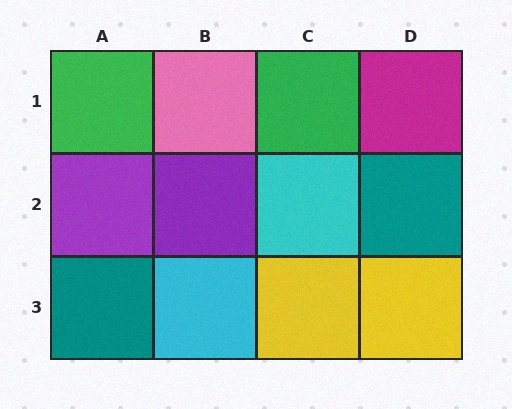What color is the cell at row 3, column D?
Yellow.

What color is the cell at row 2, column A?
Purple.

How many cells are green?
2 cells are green.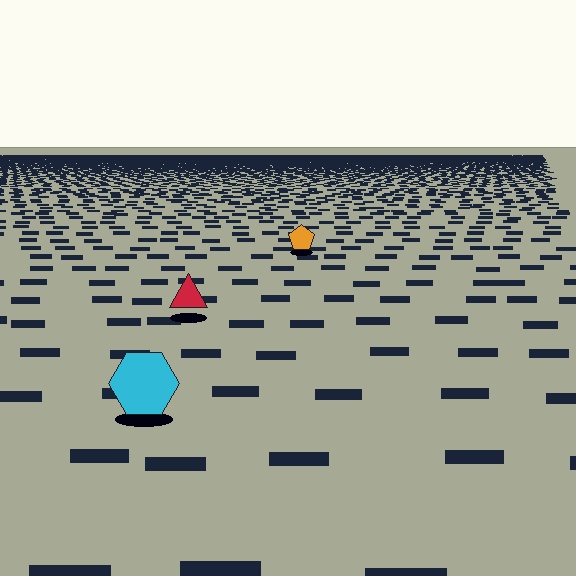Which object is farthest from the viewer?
The orange pentagon is farthest from the viewer. It appears smaller and the ground texture around it is denser.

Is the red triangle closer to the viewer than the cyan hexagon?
No. The cyan hexagon is closer — you can tell from the texture gradient: the ground texture is coarser near it.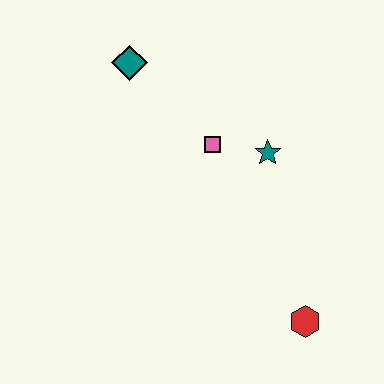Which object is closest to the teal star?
The pink square is closest to the teal star.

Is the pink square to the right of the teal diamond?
Yes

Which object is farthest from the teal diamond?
The red hexagon is farthest from the teal diamond.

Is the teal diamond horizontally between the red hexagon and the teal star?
No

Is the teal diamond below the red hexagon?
No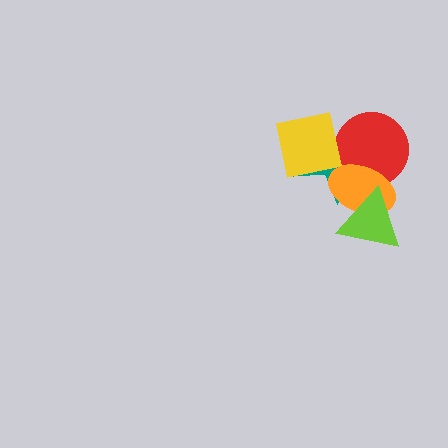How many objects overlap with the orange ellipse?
3 objects overlap with the orange ellipse.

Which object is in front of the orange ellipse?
The lime triangle is in front of the orange ellipse.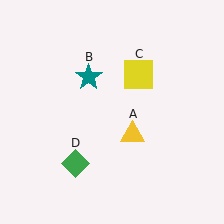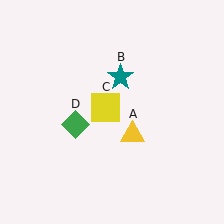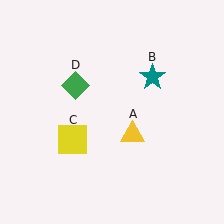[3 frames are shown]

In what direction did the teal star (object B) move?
The teal star (object B) moved right.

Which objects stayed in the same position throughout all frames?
Yellow triangle (object A) remained stationary.